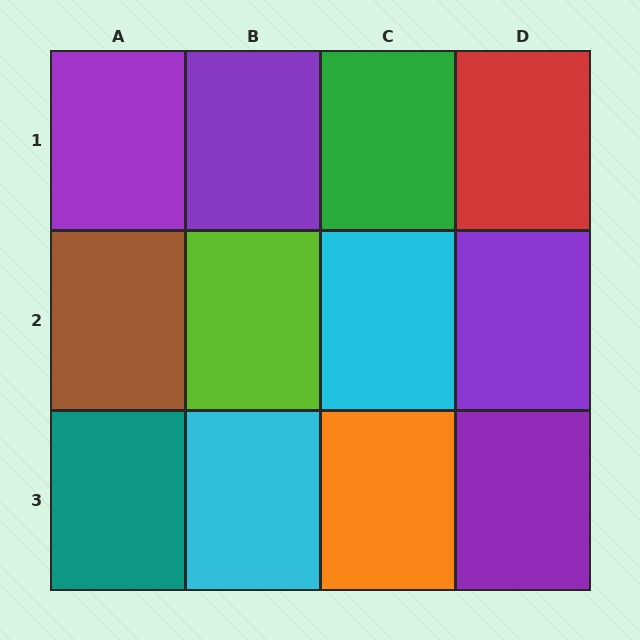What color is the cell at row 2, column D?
Purple.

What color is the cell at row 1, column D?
Red.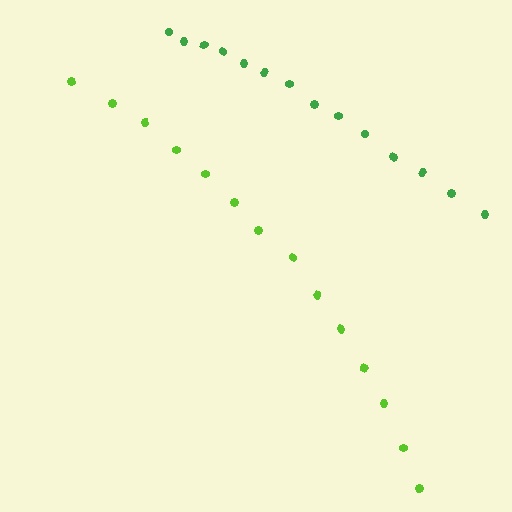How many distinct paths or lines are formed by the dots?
There are 2 distinct paths.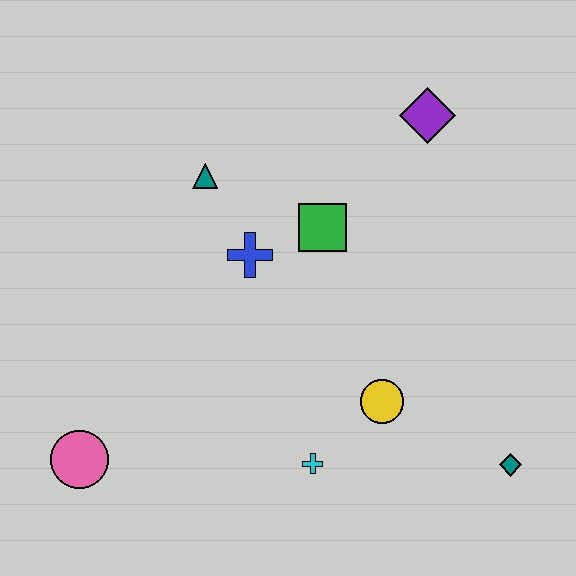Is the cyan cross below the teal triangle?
Yes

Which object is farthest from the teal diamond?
The pink circle is farthest from the teal diamond.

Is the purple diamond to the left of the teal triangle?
No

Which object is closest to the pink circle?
The cyan cross is closest to the pink circle.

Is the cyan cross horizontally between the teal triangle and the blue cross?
No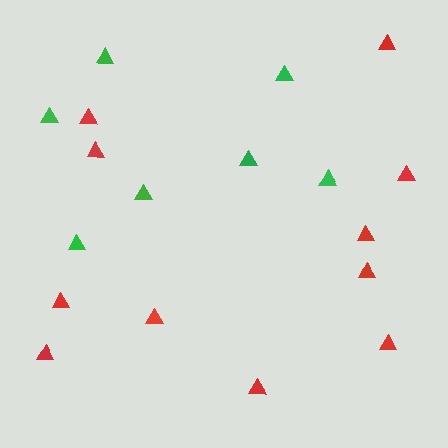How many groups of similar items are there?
There are 2 groups: one group of green triangles (7) and one group of red triangles (11).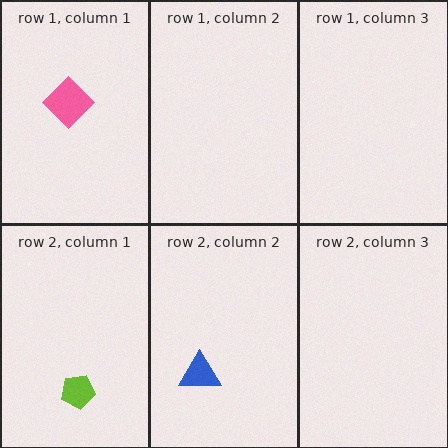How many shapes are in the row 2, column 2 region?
1.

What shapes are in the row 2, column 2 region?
The blue triangle.